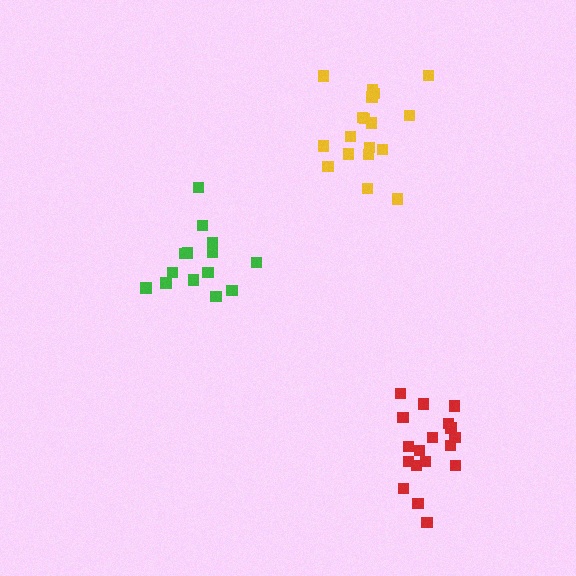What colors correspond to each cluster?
The clusters are colored: green, yellow, red.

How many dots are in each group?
Group 1: 14 dots, Group 2: 18 dots, Group 3: 18 dots (50 total).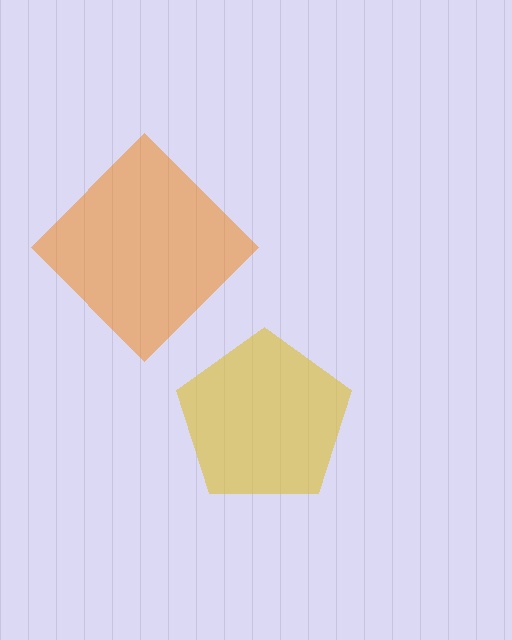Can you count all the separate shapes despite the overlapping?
Yes, there are 2 separate shapes.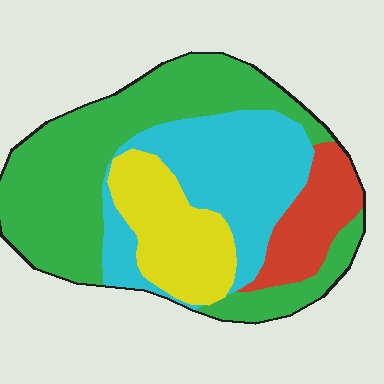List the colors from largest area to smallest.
From largest to smallest: green, cyan, yellow, red.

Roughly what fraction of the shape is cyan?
Cyan takes up about one quarter (1/4) of the shape.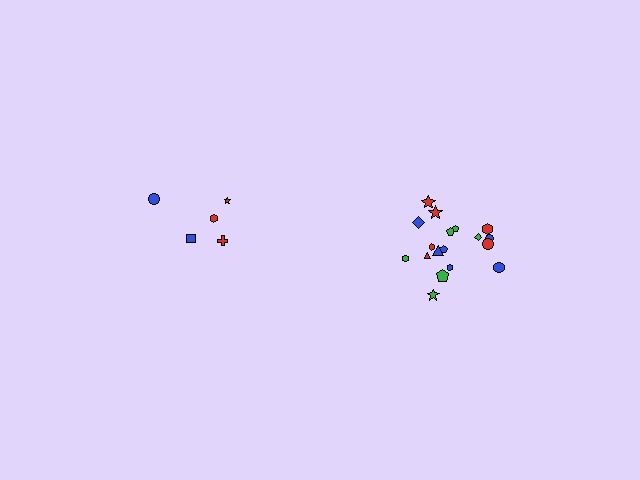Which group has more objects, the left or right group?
The right group.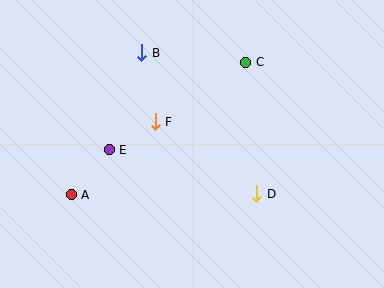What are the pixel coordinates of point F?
Point F is at (155, 122).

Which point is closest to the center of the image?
Point F at (155, 122) is closest to the center.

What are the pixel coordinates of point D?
Point D is at (257, 194).